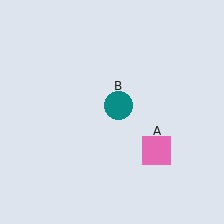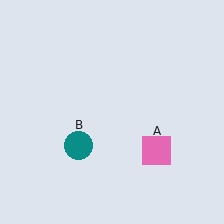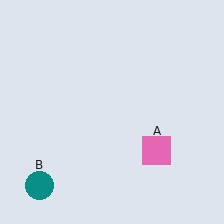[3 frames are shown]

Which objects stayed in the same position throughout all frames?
Pink square (object A) remained stationary.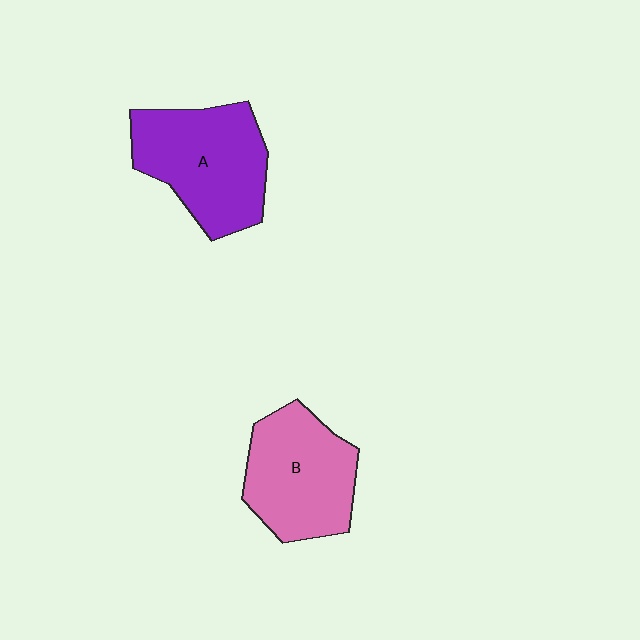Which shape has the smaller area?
Shape B (pink).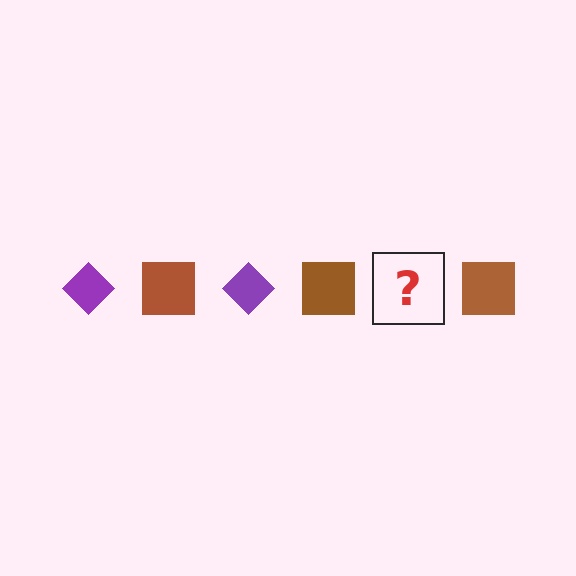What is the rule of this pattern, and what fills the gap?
The rule is that the pattern alternates between purple diamond and brown square. The gap should be filled with a purple diamond.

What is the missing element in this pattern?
The missing element is a purple diamond.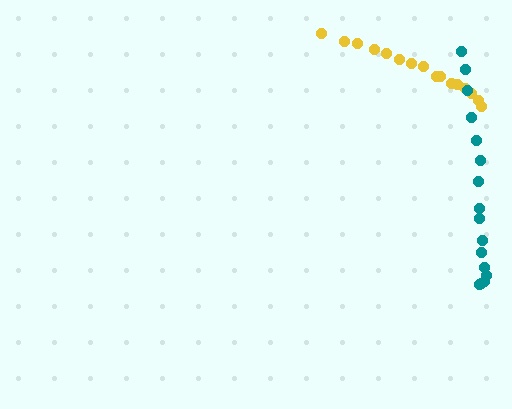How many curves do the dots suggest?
There are 2 distinct paths.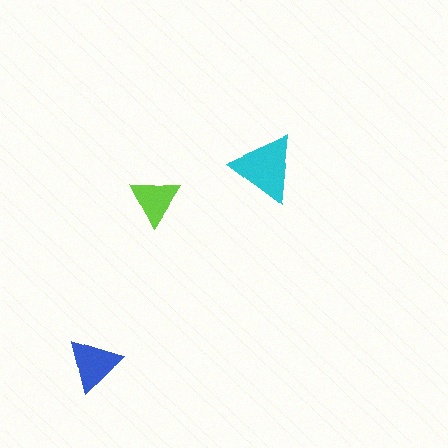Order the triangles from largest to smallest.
the cyan one, the blue one, the lime one.